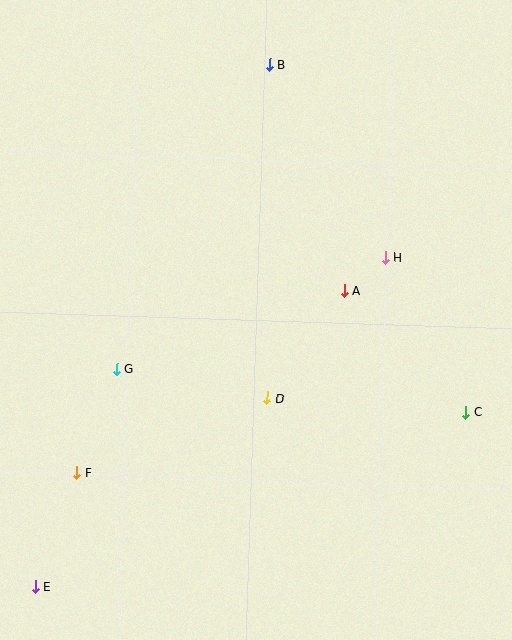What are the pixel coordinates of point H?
Point H is at (385, 258).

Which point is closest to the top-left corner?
Point B is closest to the top-left corner.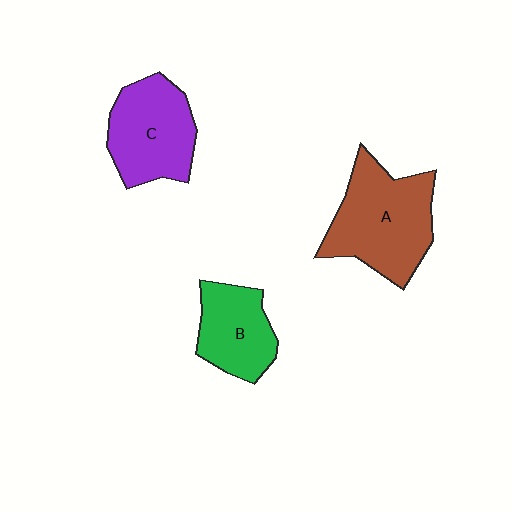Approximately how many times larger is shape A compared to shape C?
Approximately 1.2 times.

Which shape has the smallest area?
Shape B (green).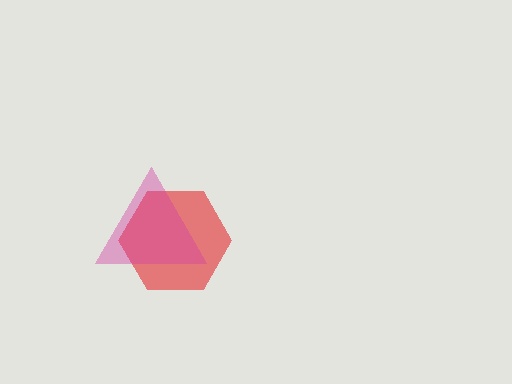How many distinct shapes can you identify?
There are 2 distinct shapes: a red hexagon, a magenta triangle.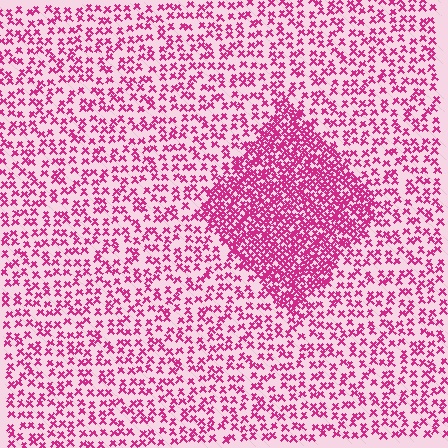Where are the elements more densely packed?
The elements are more densely packed inside the diamond boundary.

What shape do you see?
I see a diamond.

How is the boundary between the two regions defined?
The boundary is defined by a change in element density (approximately 2.4x ratio). All elements are the same color, size, and shape.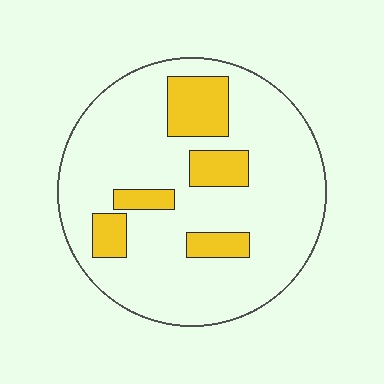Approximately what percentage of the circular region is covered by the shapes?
Approximately 20%.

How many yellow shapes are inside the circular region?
5.